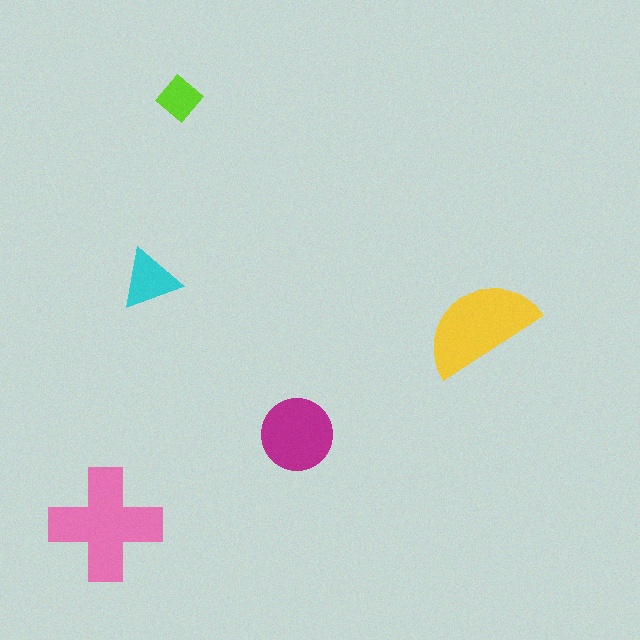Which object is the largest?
The pink cross.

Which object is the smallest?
The lime diamond.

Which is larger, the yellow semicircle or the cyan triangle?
The yellow semicircle.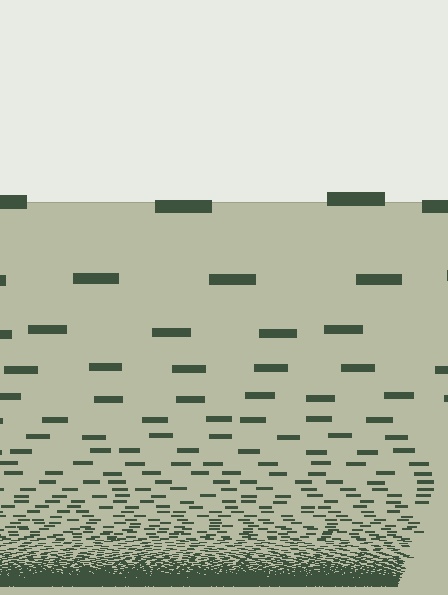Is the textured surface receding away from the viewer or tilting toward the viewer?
The surface appears to tilt toward the viewer. Texture elements get larger and sparser toward the top.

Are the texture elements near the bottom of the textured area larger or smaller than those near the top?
Smaller. The gradient is inverted — elements near the bottom are smaller and denser.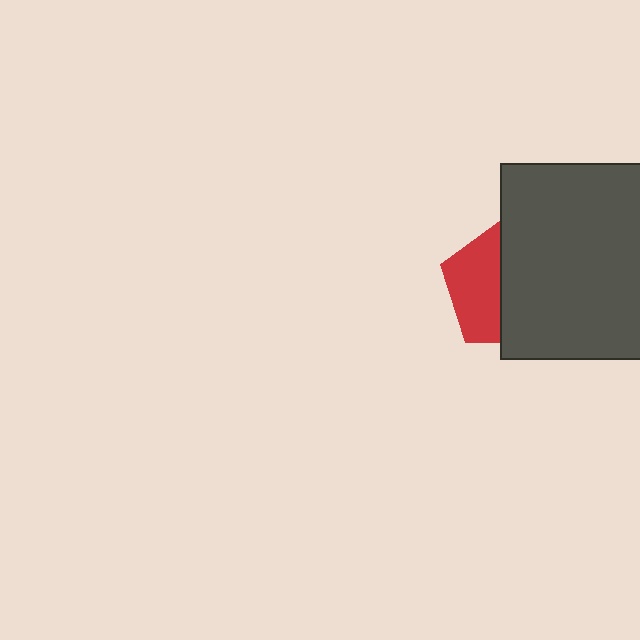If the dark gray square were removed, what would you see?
You would see the complete red pentagon.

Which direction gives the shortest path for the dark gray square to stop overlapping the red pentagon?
Moving right gives the shortest separation.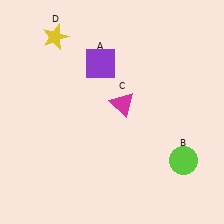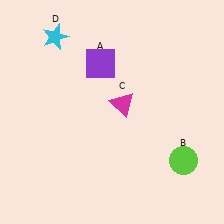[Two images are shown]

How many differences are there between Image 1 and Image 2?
There is 1 difference between the two images.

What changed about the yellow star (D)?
In Image 1, D is yellow. In Image 2, it changed to cyan.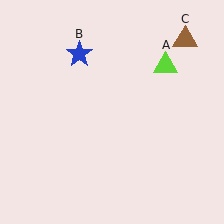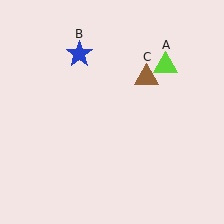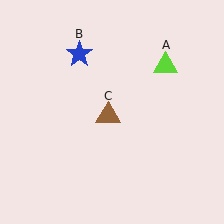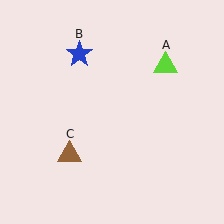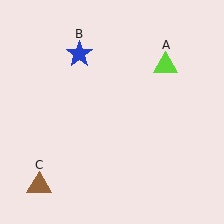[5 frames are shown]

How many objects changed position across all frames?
1 object changed position: brown triangle (object C).